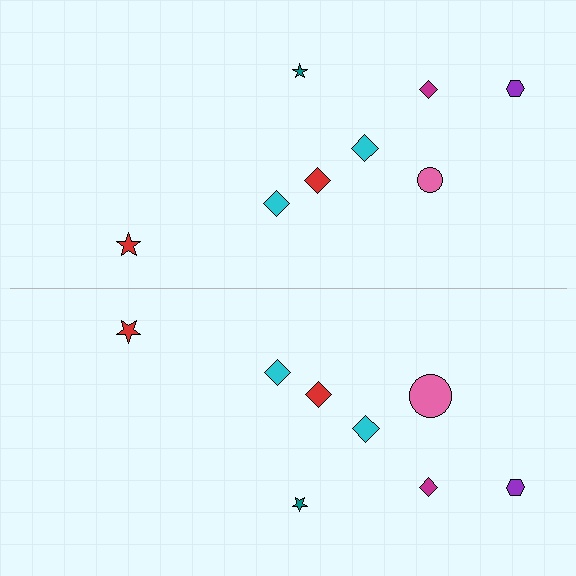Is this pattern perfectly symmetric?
No, the pattern is not perfectly symmetric. The pink circle on the bottom side has a different size than its mirror counterpart.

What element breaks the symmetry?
The pink circle on the bottom side has a different size than its mirror counterpart.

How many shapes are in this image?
There are 16 shapes in this image.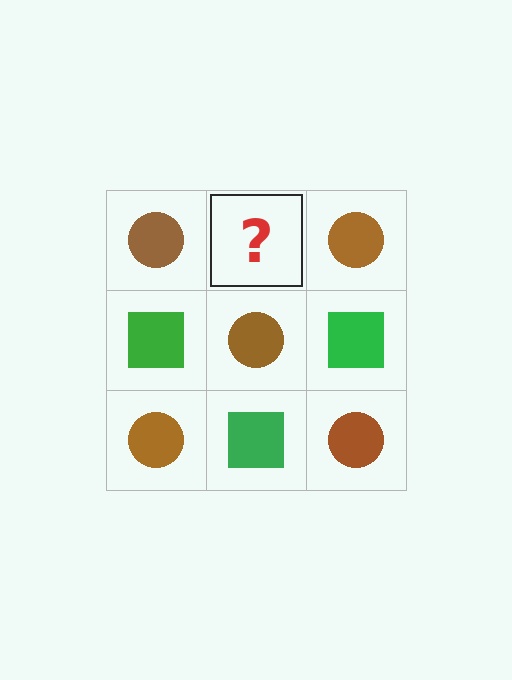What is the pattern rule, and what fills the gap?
The rule is that it alternates brown circle and green square in a checkerboard pattern. The gap should be filled with a green square.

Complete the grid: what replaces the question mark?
The question mark should be replaced with a green square.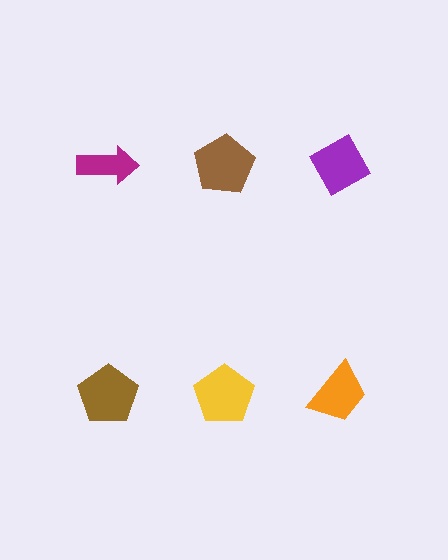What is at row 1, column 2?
A brown pentagon.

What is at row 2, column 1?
A brown pentagon.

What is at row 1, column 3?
A purple diamond.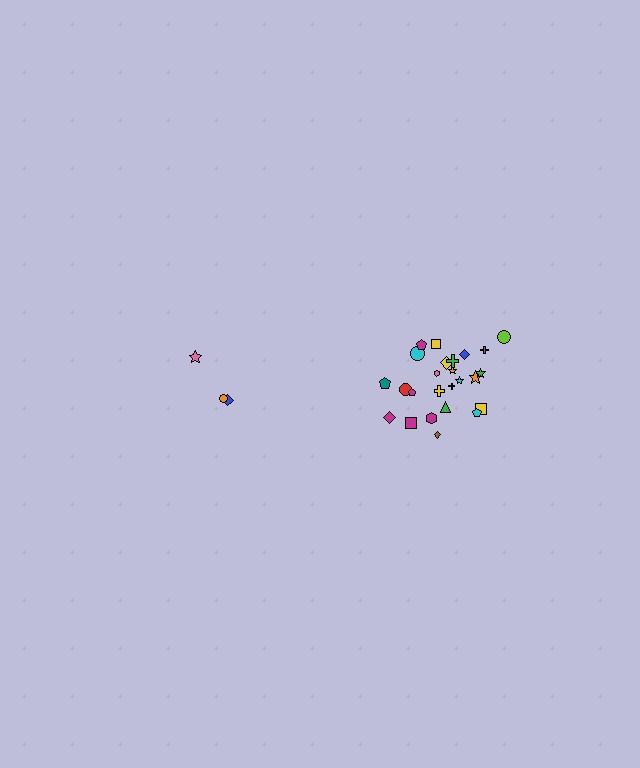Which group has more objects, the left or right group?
The right group.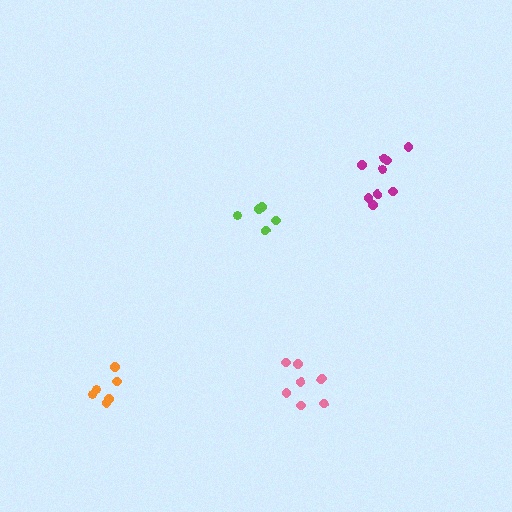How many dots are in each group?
Group 1: 6 dots, Group 2: 7 dots, Group 3: 5 dots, Group 4: 9 dots (27 total).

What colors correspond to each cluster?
The clusters are colored: orange, pink, lime, magenta.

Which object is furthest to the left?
The orange cluster is leftmost.